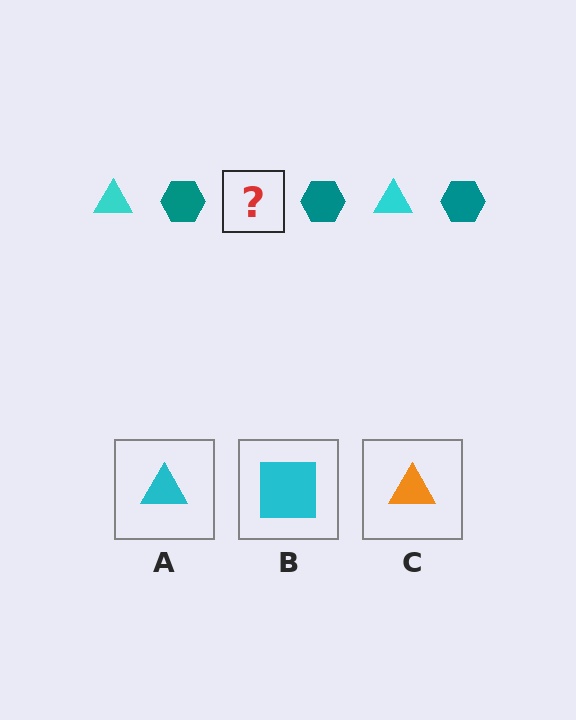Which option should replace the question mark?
Option A.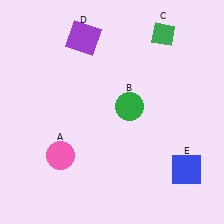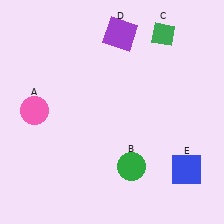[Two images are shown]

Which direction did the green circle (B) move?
The green circle (B) moved down.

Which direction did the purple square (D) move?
The purple square (D) moved right.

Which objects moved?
The objects that moved are: the pink circle (A), the green circle (B), the purple square (D).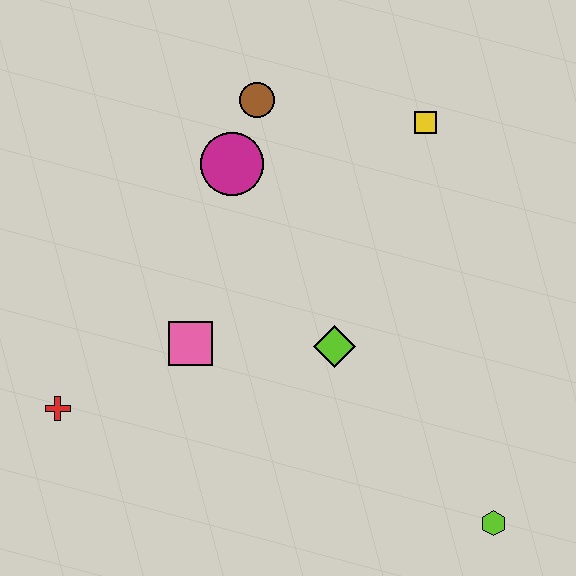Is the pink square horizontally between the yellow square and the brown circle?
No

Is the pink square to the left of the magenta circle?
Yes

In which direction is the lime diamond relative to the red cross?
The lime diamond is to the right of the red cross.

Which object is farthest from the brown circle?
The lime hexagon is farthest from the brown circle.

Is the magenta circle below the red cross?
No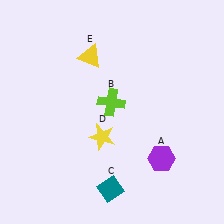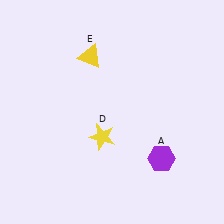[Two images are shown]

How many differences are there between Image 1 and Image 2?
There are 2 differences between the two images.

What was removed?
The lime cross (B), the teal diamond (C) were removed in Image 2.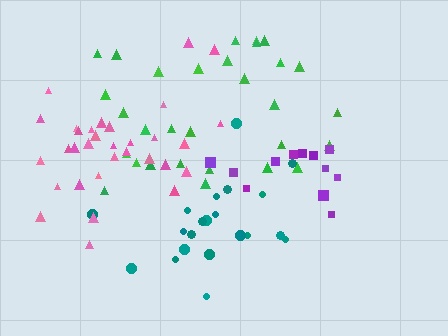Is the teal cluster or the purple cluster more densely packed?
Teal.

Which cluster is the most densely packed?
Pink.